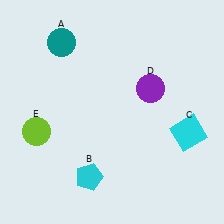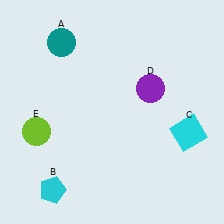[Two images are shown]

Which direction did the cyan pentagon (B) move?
The cyan pentagon (B) moved left.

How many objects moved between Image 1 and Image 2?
1 object moved between the two images.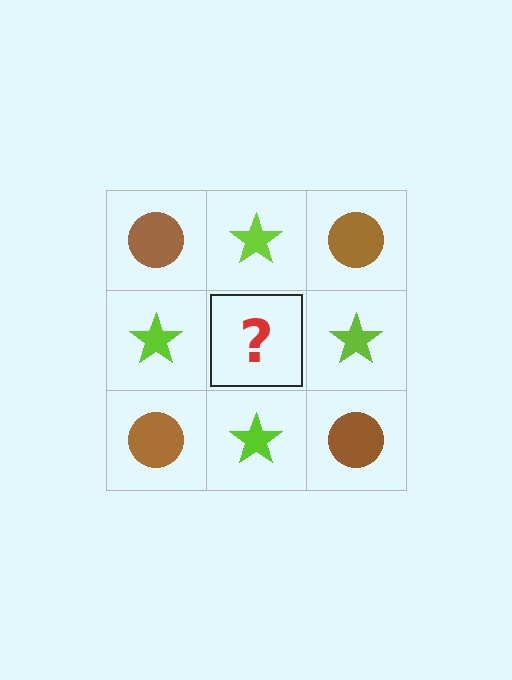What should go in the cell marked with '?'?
The missing cell should contain a brown circle.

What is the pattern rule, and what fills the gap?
The rule is that it alternates brown circle and lime star in a checkerboard pattern. The gap should be filled with a brown circle.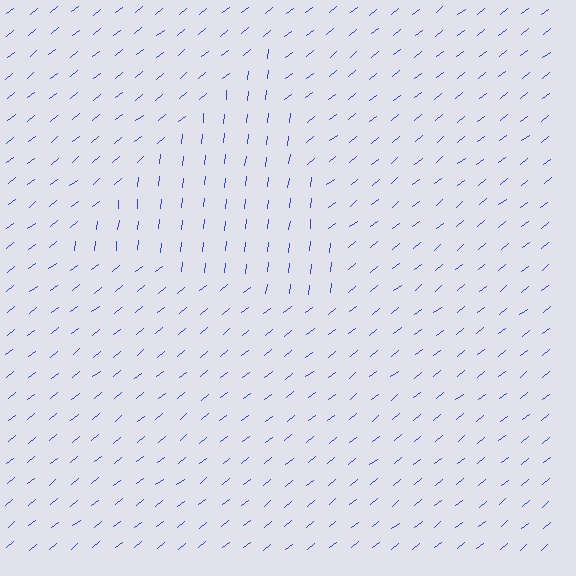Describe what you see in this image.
The image is filled with small blue line segments. A triangle region in the image has lines oriented differently from the surrounding lines, creating a visible texture boundary.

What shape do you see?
I see a triangle.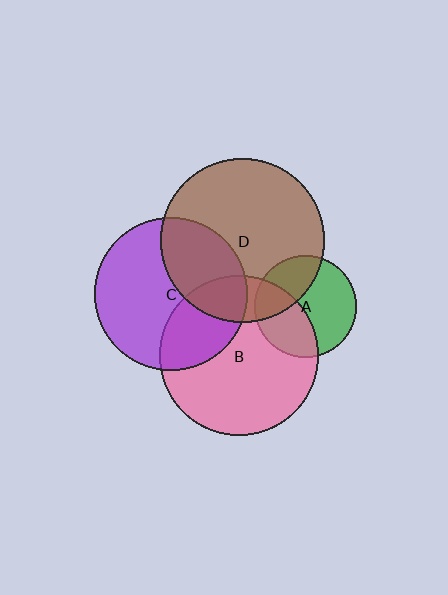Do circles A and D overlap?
Yes.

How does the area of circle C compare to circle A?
Approximately 2.2 times.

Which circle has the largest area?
Circle D (brown).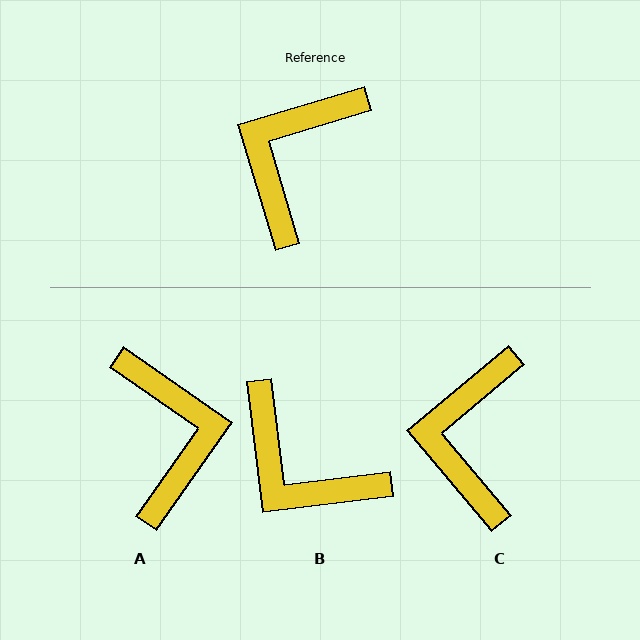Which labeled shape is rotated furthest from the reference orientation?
A, about 141 degrees away.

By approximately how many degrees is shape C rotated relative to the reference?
Approximately 24 degrees counter-clockwise.